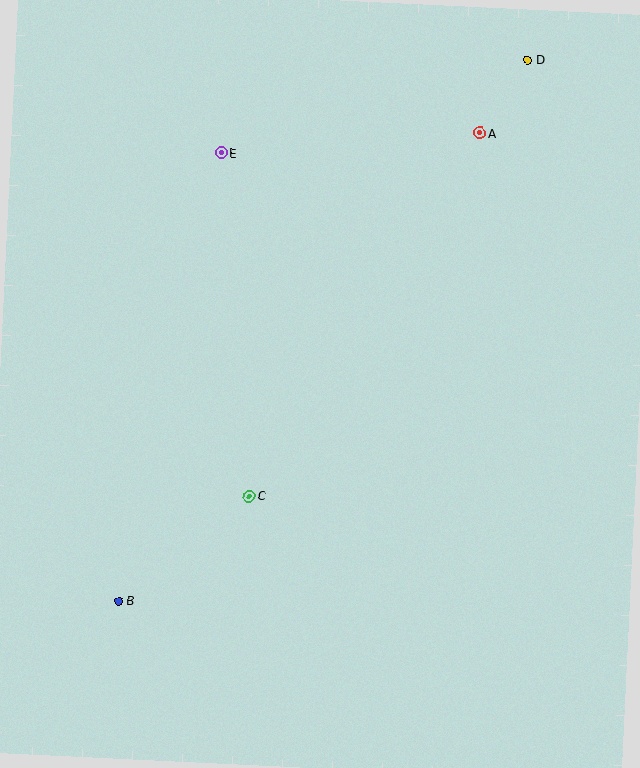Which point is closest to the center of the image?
Point C at (249, 496) is closest to the center.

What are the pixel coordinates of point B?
Point B is at (119, 601).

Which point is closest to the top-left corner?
Point E is closest to the top-left corner.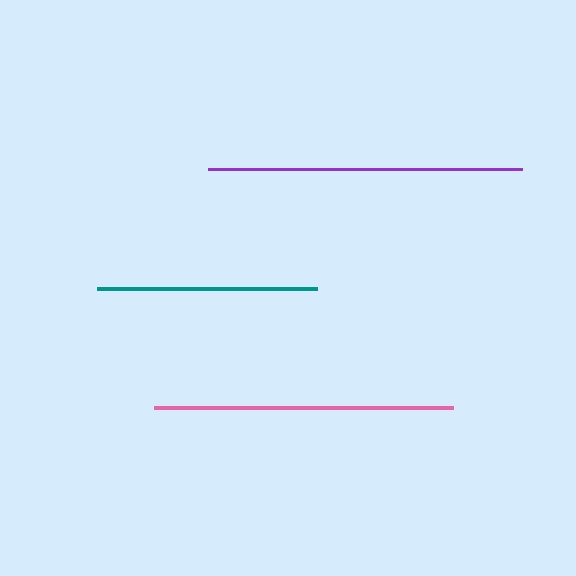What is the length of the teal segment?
The teal segment is approximately 220 pixels long.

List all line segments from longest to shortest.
From longest to shortest: purple, pink, teal.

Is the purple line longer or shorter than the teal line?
The purple line is longer than the teal line.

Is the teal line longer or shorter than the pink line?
The pink line is longer than the teal line.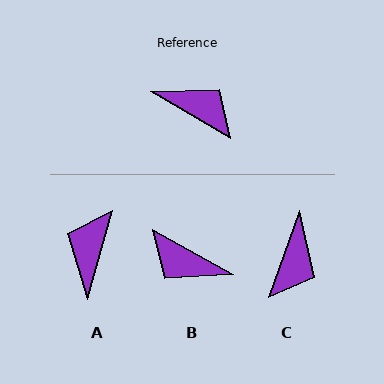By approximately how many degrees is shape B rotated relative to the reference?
Approximately 179 degrees clockwise.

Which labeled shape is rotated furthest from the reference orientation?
B, about 179 degrees away.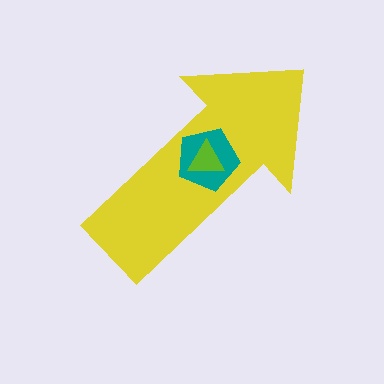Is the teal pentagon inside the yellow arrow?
Yes.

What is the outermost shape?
The yellow arrow.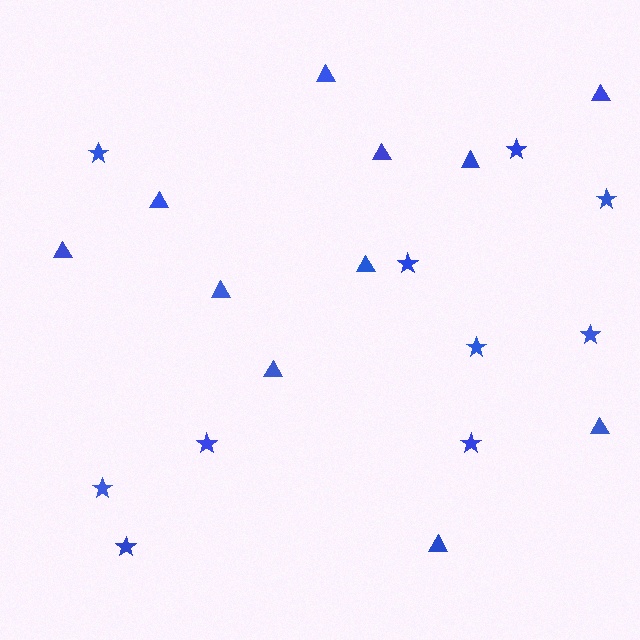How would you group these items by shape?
There are 2 groups: one group of triangles (11) and one group of stars (10).